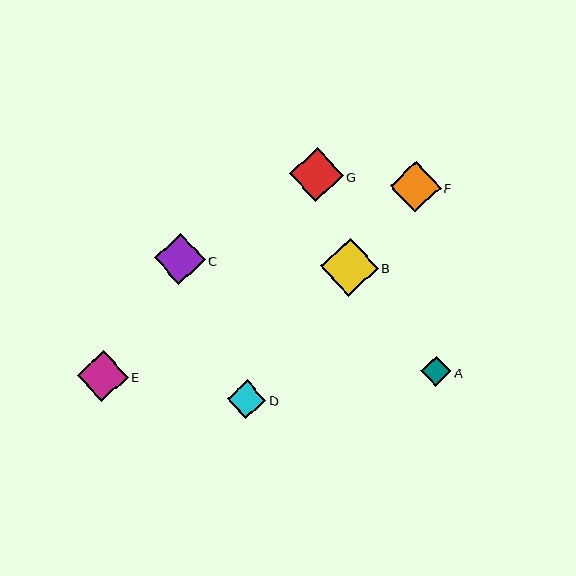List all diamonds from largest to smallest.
From largest to smallest: B, G, E, F, C, D, A.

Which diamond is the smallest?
Diamond A is the smallest with a size of approximately 31 pixels.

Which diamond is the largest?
Diamond B is the largest with a size of approximately 57 pixels.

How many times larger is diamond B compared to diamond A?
Diamond B is approximately 1.9 times the size of diamond A.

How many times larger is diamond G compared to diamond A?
Diamond G is approximately 1.8 times the size of diamond A.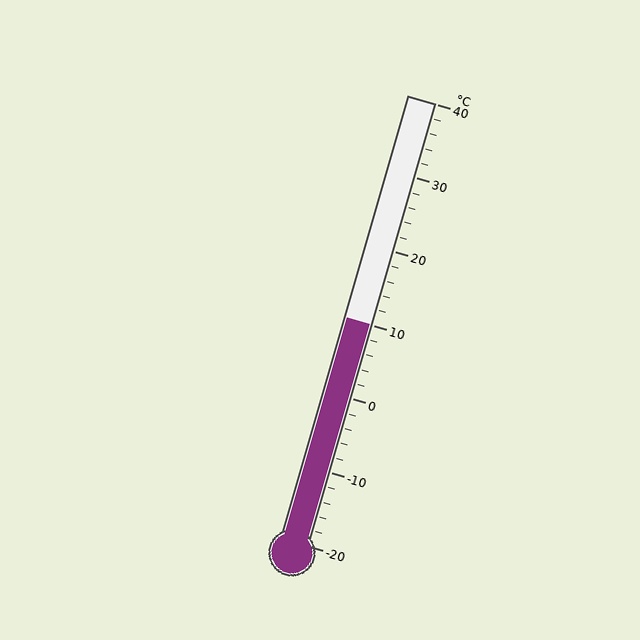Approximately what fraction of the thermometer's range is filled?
The thermometer is filled to approximately 50% of its range.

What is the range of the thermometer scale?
The thermometer scale ranges from -20°C to 40°C.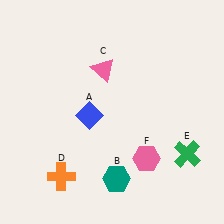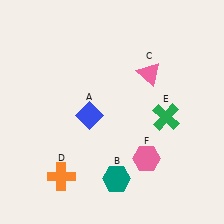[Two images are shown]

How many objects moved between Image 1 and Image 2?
2 objects moved between the two images.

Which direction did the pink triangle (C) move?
The pink triangle (C) moved right.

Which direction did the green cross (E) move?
The green cross (E) moved up.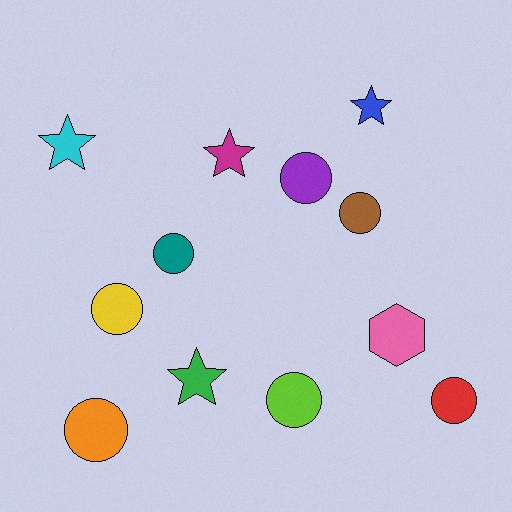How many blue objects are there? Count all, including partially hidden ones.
There is 1 blue object.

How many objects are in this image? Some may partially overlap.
There are 12 objects.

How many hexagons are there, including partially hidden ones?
There is 1 hexagon.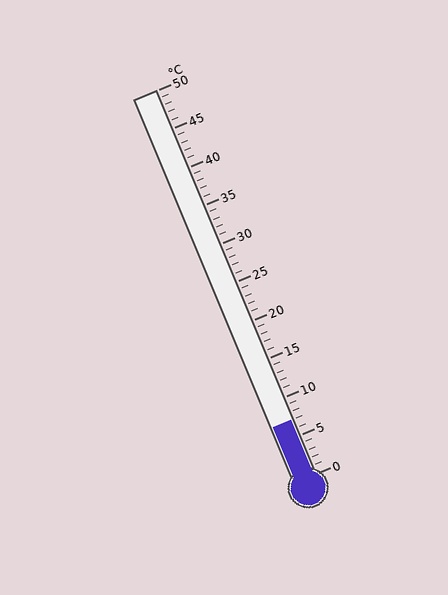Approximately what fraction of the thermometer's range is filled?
The thermometer is filled to approximately 15% of its range.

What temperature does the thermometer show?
The thermometer shows approximately 7°C.